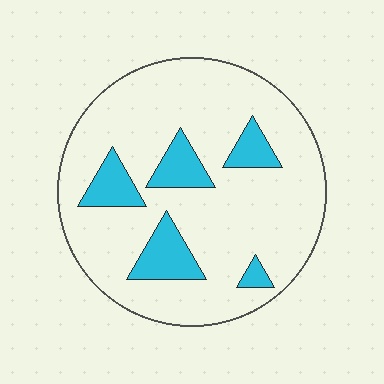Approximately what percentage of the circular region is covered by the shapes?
Approximately 15%.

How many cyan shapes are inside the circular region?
5.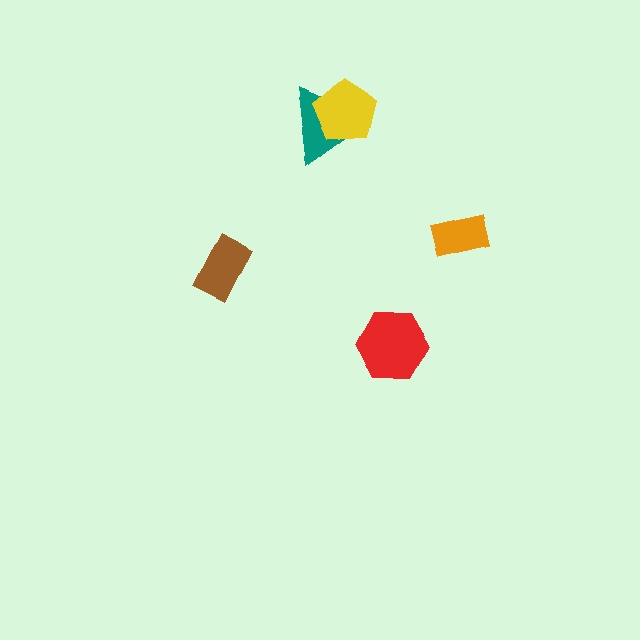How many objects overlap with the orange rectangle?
0 objects overlap with the orange rectangle.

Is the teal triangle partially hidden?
Yes, it is partially covered by another shape.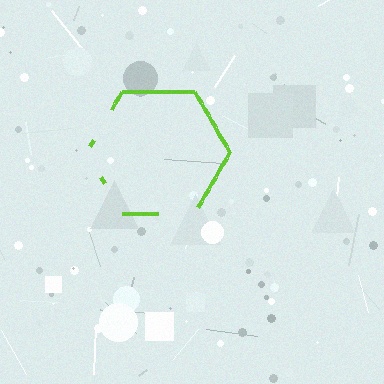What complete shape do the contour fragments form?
The contour fragments form a hexagon.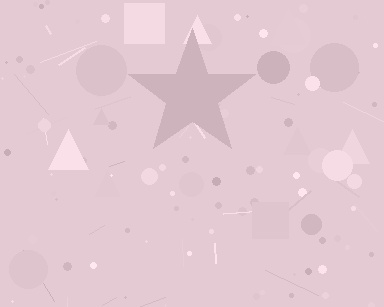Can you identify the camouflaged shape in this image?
The camouflaged shape is a star.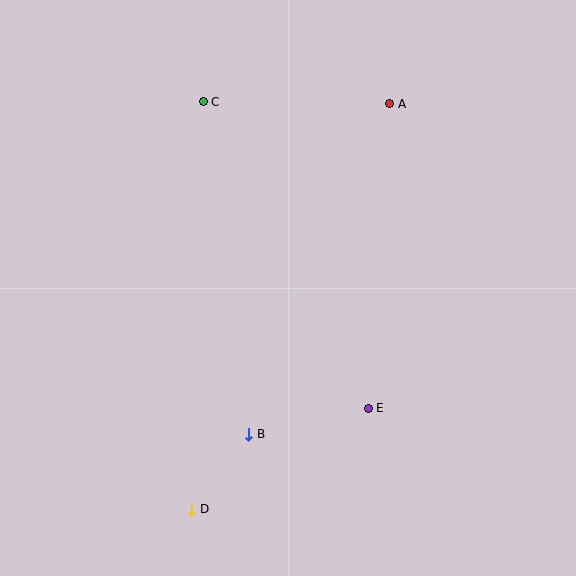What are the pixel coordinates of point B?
Point B is at (248, 434).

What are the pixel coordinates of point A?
Point A is at (390, 104).